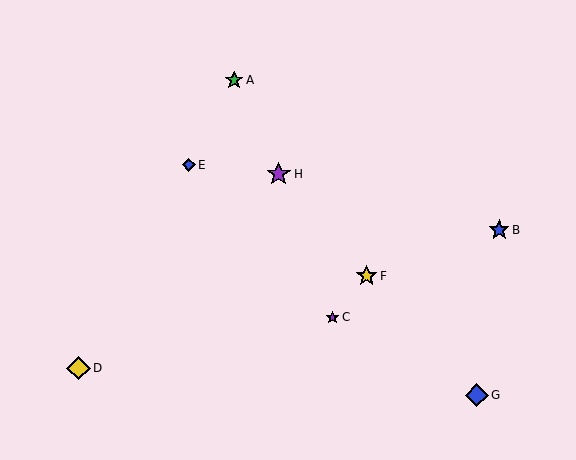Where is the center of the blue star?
The center of the blue star is at (499, 230).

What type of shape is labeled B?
Shape B is a blue star.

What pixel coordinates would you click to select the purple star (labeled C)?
Click at (332, 317) to select the purple star C.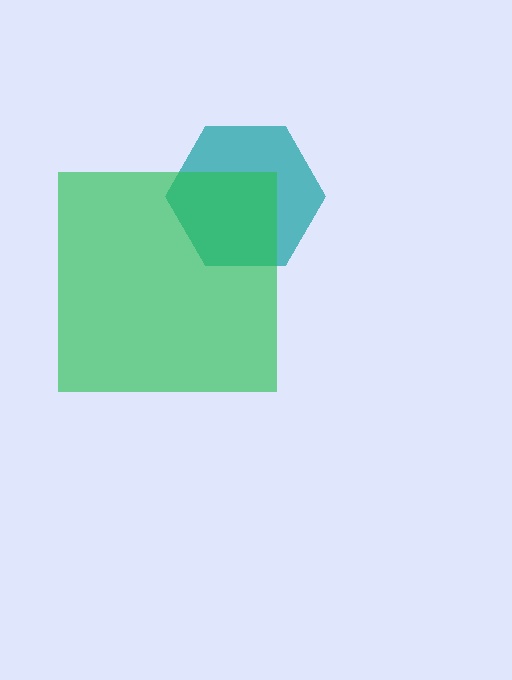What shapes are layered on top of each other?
The layered shapes are: a teal hexagon, a green square.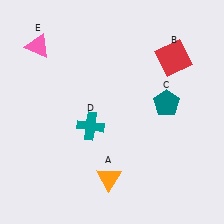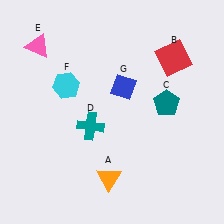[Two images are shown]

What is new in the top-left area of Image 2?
A cyan hexagon (F) was added in the top-left area of Image 2.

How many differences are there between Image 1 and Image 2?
There are 2 differences between the two images.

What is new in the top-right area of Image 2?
A blue diamond (G) was added in the top-right area of Image 2.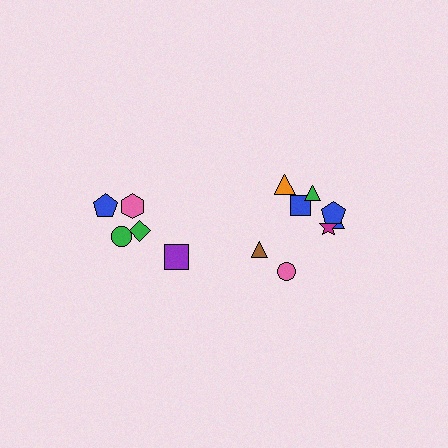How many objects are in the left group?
There are 5 objects.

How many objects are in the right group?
There are 8 objects.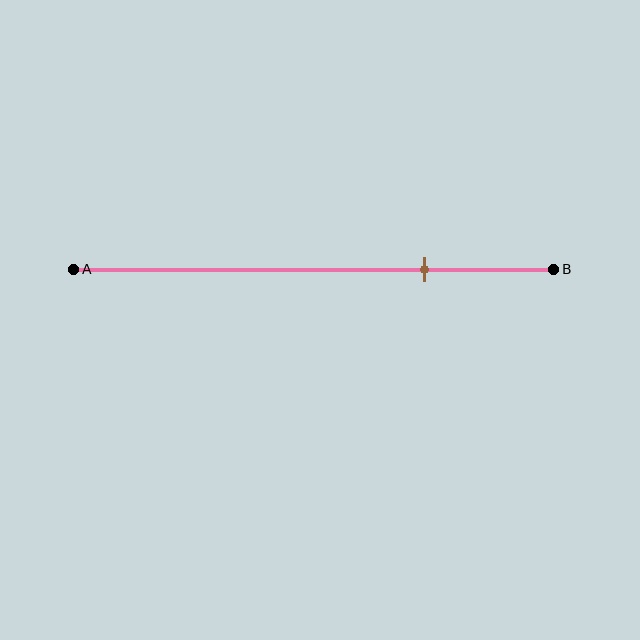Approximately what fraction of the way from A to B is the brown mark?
The brown mark is approximately 75% of the way from A to B.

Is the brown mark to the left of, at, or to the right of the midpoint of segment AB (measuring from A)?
The brown mark is to the right of the midpoint of segment AB.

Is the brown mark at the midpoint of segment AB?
No, the mark is at about 75% from A, not at the 50% midpoint.